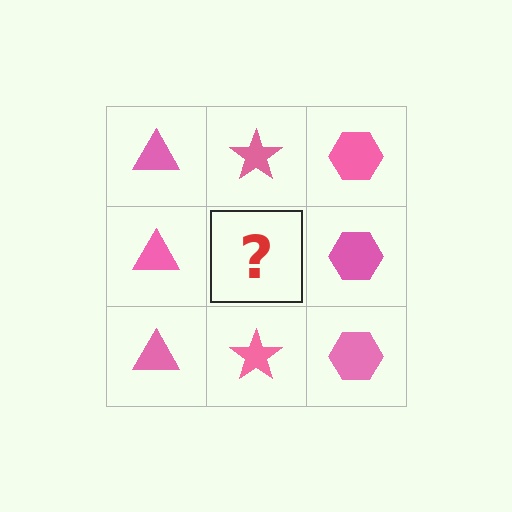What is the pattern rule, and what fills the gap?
The rule is that each column has a consistent shape. The gap should be filled with a pink star.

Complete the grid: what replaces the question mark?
The question mark should be replaced with a pink star.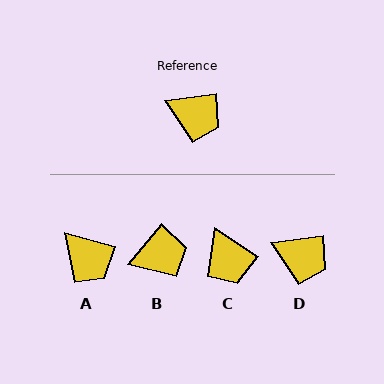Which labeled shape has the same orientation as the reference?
D.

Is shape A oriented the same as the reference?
No, it is off by about 23 degrees.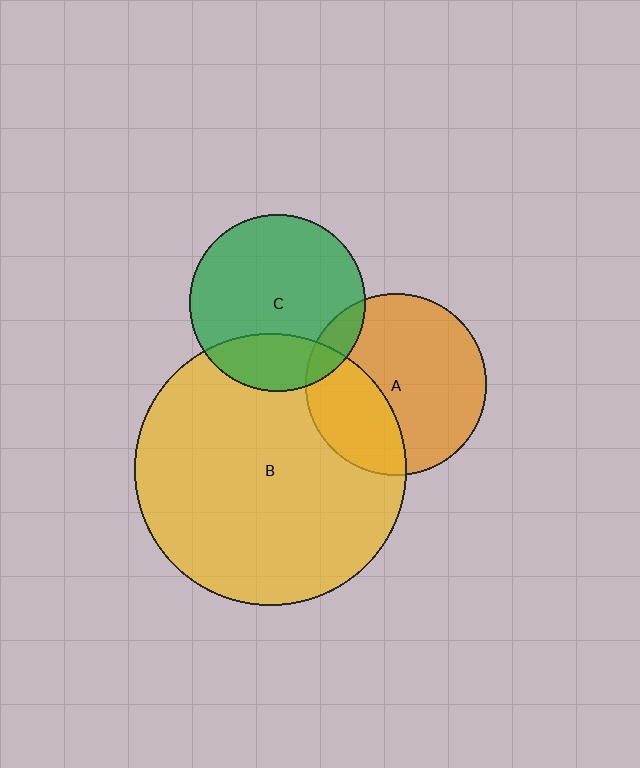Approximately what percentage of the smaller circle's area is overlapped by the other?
Approximately 25%.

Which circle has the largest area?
Circle B (yellow).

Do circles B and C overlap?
Yes.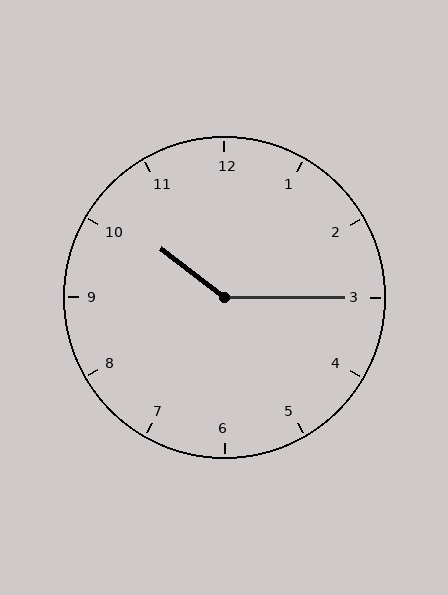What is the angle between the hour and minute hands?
Approximately 142 degrees.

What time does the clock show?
10:15.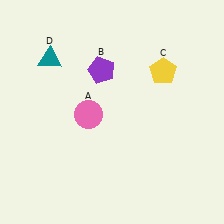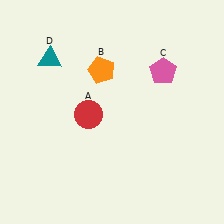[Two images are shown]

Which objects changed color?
A changed from pink to red. B changed from purple to orange. C changed from yellow to pink.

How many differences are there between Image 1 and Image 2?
There are 3 differences between the two images.